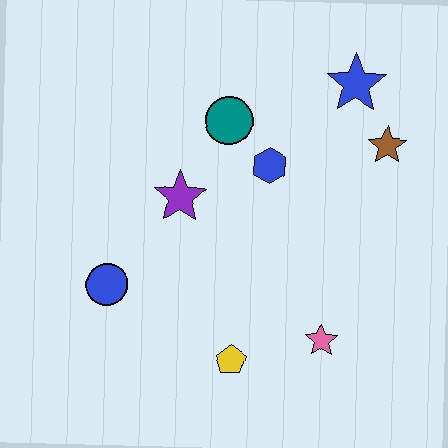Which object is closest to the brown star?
The blue star is closest to the brown star.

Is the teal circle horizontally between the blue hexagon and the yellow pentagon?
No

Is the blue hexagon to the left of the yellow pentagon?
No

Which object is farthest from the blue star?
The blue circle is farthest from the blue star.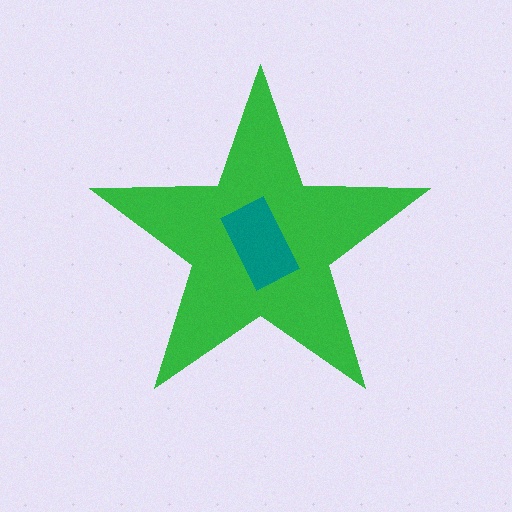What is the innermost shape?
The teal rectangle.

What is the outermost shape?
The green star.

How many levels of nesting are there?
2.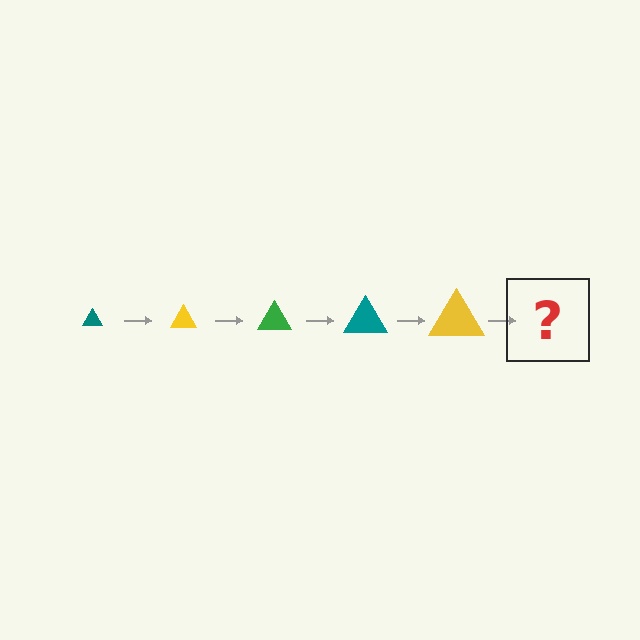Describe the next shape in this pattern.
It should be a green triangle, larger than the previous one.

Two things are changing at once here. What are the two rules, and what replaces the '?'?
The two rules are that the triangle grows larger each step and the color cycles through teal, yellow, and green. The '?' should be a green triangle, larger than the previous one.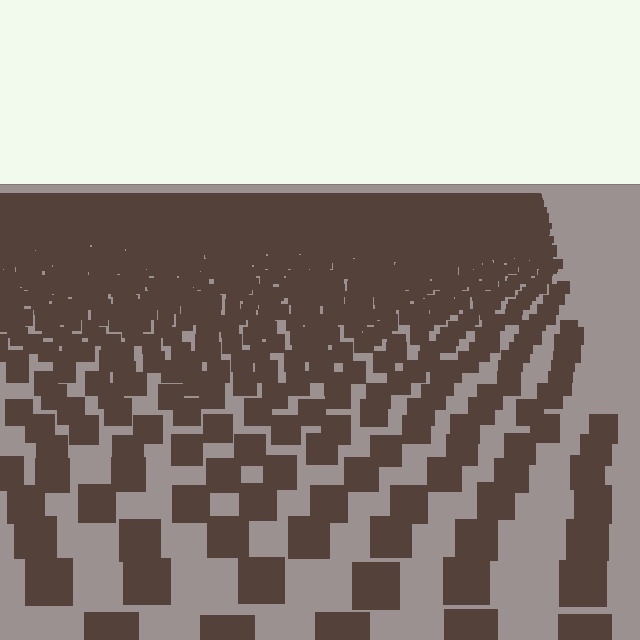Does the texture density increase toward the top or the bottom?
Density increases toward the top.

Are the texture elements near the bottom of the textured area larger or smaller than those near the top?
Larger. Near the bottom, elements are closer to the viewer and appear at a bigger on-screen size.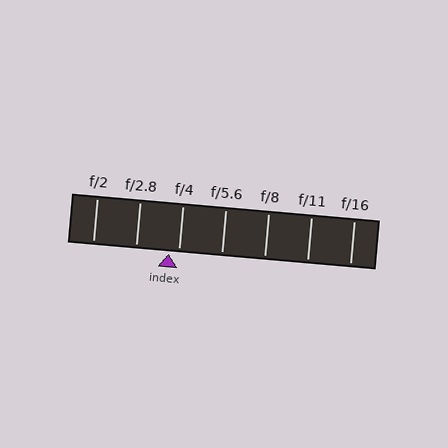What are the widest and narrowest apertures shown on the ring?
The widest aperture shown is f/2 and the narrowest is f/16.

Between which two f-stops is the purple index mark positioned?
The index mark is between f/2.8 and f/4.